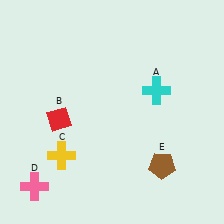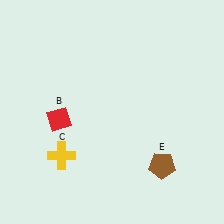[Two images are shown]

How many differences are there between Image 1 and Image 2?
There are 2 differences between the two images.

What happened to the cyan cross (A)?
The cyan cross (A) was removed in Image 2. It was in the top-right area of Image 1.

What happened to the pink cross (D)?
The pink cross (D) was removed in Image 2. It was in the bottom-left area of Image 1.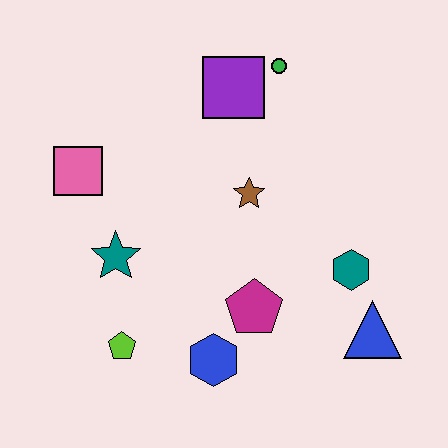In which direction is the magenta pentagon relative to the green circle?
The magenta pentagon is below the green circle.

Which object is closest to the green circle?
The purple square is closest to the green circle.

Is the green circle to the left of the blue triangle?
Yes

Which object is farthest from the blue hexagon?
The green circle is farthest from the blue hexagon.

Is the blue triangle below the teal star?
Yes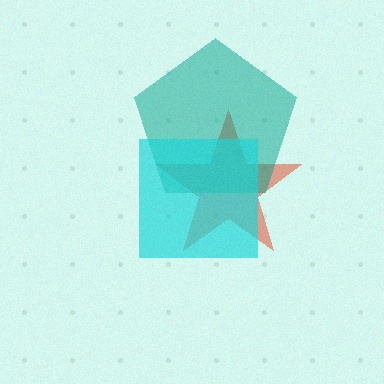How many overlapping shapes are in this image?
There are 3 overlapping shapes in the image.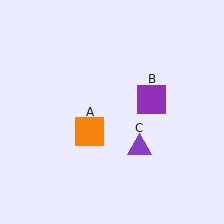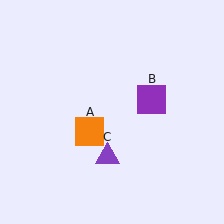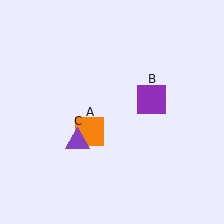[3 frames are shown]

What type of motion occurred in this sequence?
The purple triangle (object C) rotated clockwise around the center of the scene.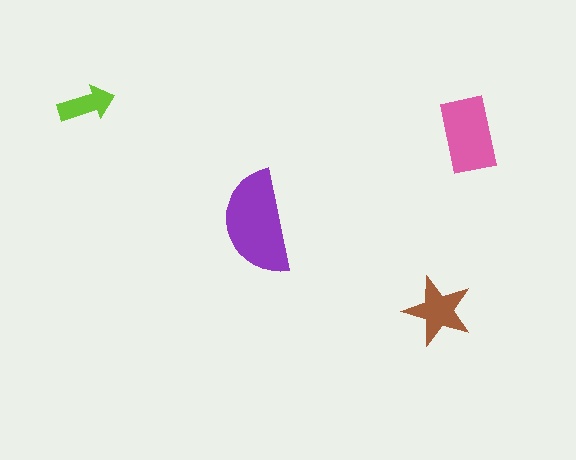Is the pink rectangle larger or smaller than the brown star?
Larger.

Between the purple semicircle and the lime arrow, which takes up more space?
The purple semicircle.